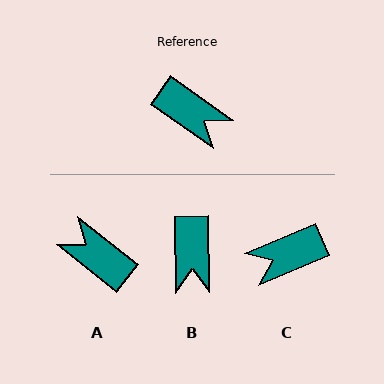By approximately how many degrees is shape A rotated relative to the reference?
Approximately 177 degrees counter-clockwise.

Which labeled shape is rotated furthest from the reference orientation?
A, about 177 degrees away.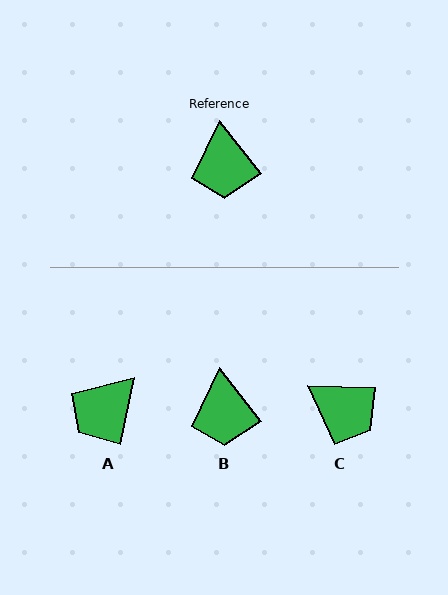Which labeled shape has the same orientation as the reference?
B.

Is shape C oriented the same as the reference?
No, it is off by about 50 degrees.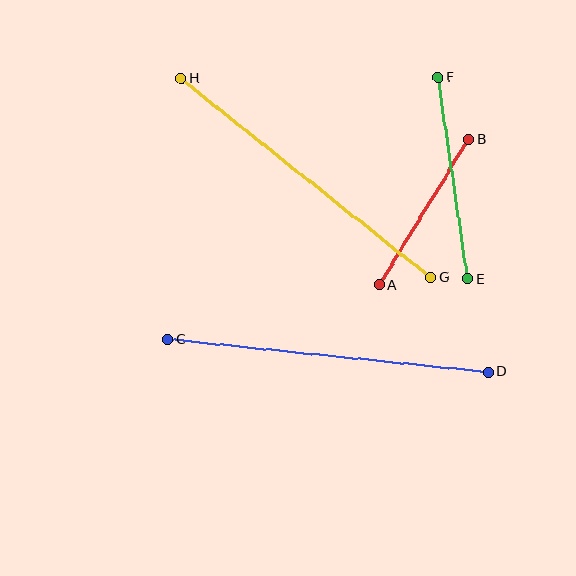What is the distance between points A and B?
The distance is approximately 171 pixels.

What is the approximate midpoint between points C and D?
The midpoint is at approximately (328, 356) pixels.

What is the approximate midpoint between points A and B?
The midpoint is at approximately (424, 212) pixels.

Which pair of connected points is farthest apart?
Points C and D are farthest apart.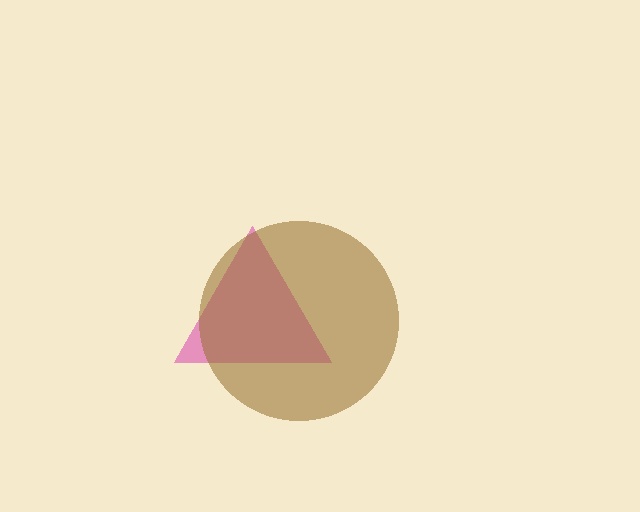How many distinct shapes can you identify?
There are 2 distinct shapes: a pink triangle, a brown circle.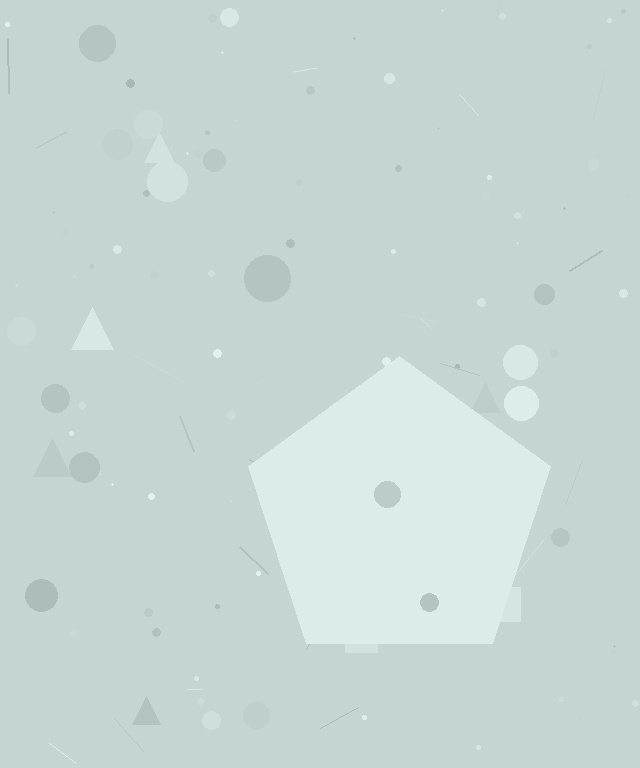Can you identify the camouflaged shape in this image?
The camouflaged shape is a pentagon.